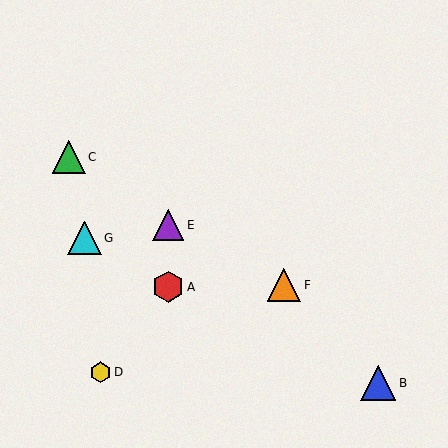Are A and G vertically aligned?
No, A is at x≈168 and G is at x≈84.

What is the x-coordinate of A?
Object A is at x≈168.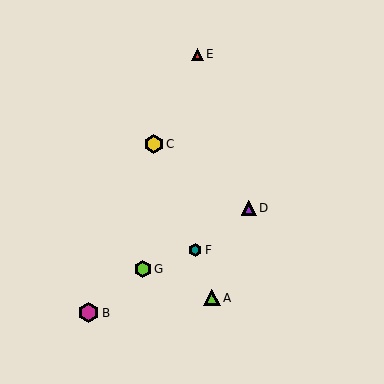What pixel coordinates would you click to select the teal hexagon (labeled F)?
Click at (195, 250) to select the teal hexagon F.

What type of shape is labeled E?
Shape E is a red triangle.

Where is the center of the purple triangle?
The center of the purple triangle is at (249, 208).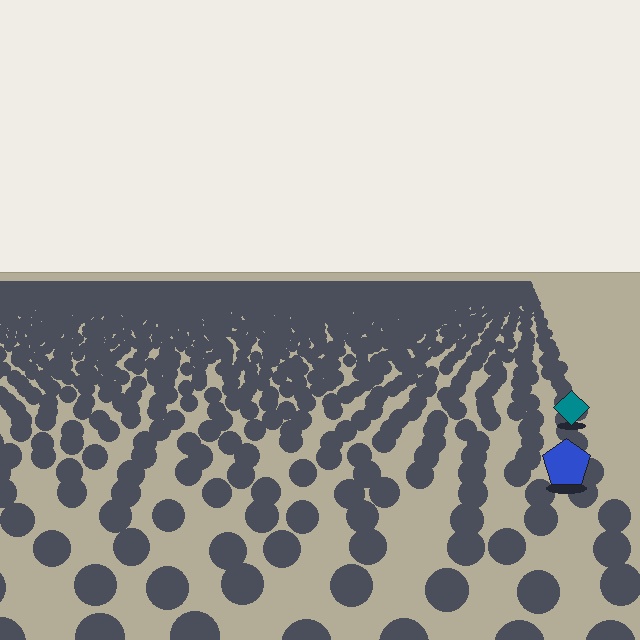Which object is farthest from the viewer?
The teal diamond is farthest from the viewer. It appears smaller and the ground texture around it is denser.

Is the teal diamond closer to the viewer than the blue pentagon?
No. The blue pentagon is closer — you can tell from the texture gradient: the ground texture is coarser near it.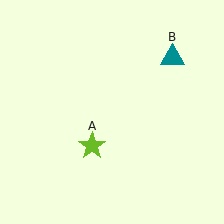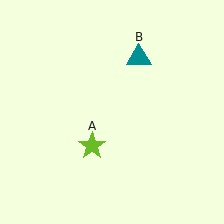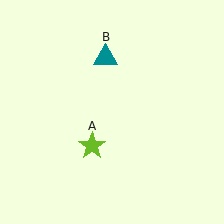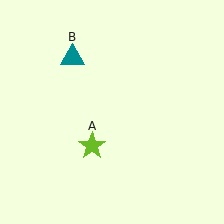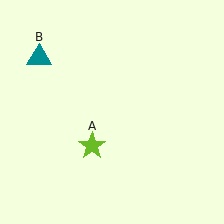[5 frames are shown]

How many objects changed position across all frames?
1 object changed position: teal triangle (object B).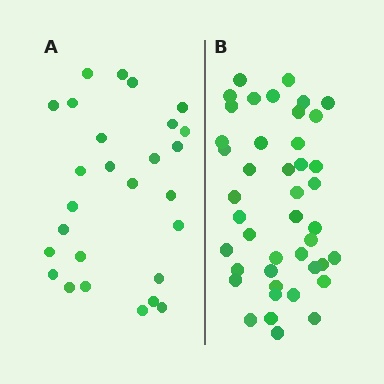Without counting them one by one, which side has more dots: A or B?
Region B (the right region) has more dots.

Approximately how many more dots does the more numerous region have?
Region B has approximately 15 more dots than region A.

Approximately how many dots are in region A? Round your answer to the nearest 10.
About 30 dots. (The exact count is 27, which rounds to 30.)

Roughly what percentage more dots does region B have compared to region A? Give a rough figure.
About 60% more.